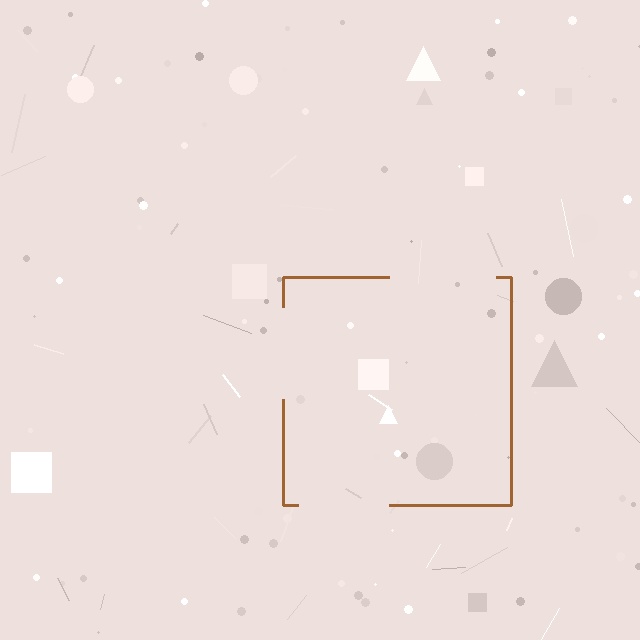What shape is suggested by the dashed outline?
The dashed outline suggests a square.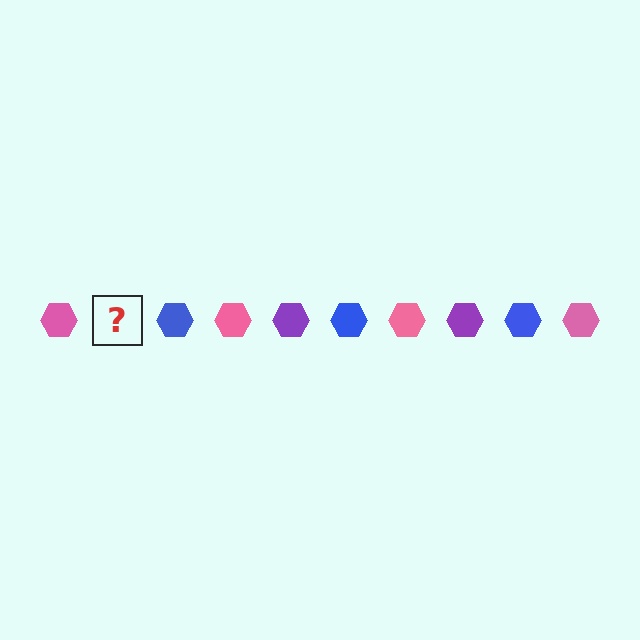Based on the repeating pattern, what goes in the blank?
The blank should be a purple hexagon.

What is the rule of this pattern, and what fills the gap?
The rule is that the pattern cycles through pink, purple, blue hexagons. The gap should be filled with a purple hexagon.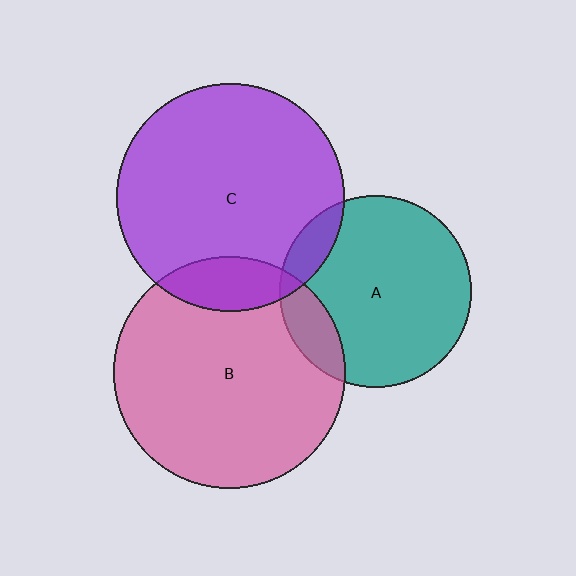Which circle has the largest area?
Circle B (pink).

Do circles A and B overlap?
Yes.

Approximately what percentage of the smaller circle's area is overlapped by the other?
Approximately 15%.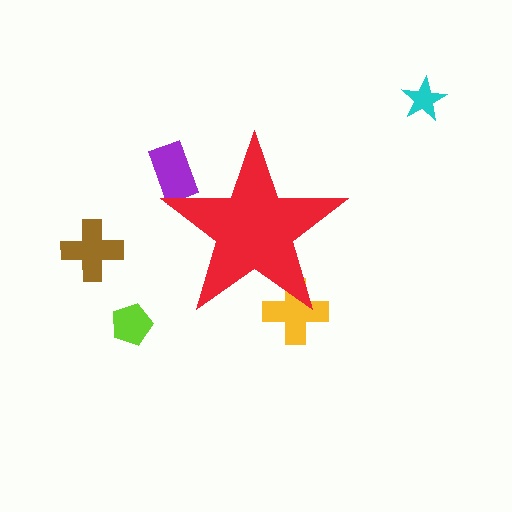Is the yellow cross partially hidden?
Yes, the yellow cross is partially hidden behind the red star.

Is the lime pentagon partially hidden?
No, the lime pentagon is fully visible.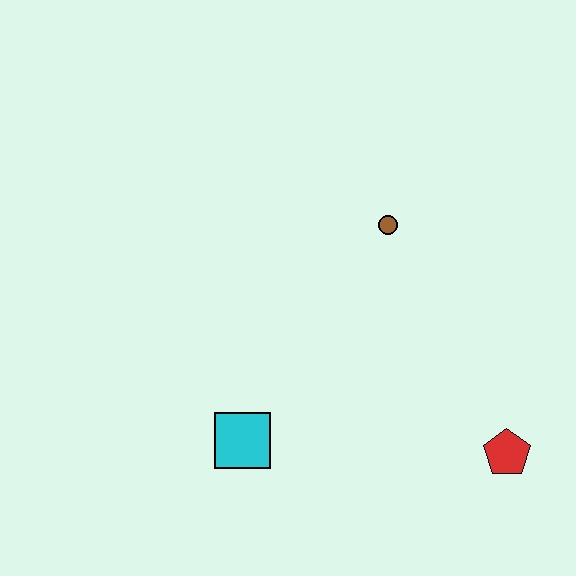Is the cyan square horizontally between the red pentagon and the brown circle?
No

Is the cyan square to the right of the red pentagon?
No